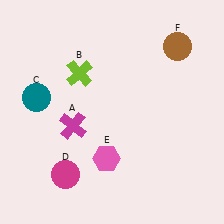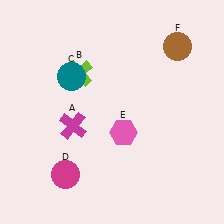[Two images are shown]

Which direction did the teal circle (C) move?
The teal circle (C) moved right.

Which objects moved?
The objects that moved are: the teal circle (C), the pink hexagon (E).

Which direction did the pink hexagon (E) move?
The pink hexagon (E) moved up.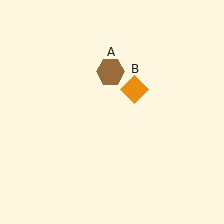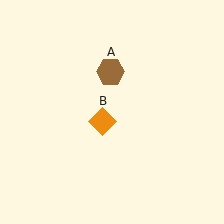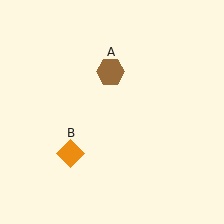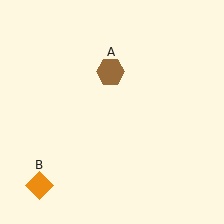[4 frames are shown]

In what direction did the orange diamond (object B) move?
The orange diamond (object B) moved down and to the left.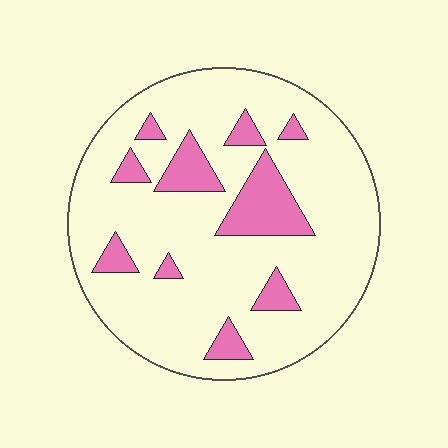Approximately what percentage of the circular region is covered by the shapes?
Approximately 15%.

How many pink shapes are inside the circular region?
10.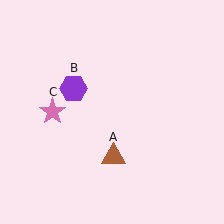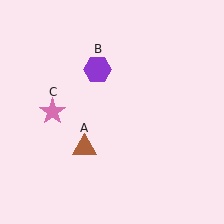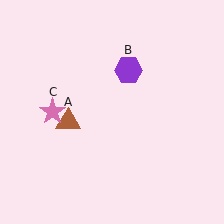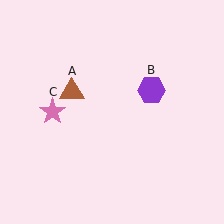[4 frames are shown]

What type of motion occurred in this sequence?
The brown triangle (object A), purple hexagon (object B) rotated clockwise around the center of the scene.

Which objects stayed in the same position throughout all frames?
Pink star (object C) remained stationary.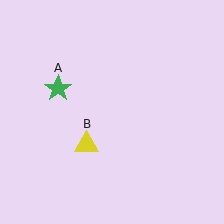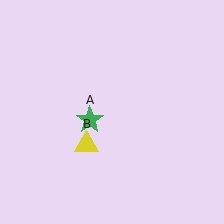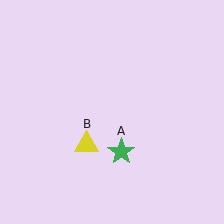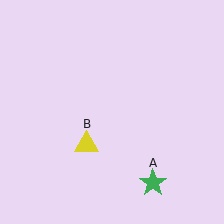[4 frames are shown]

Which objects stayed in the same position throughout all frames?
Yellow triangle (object B) remained stationary.